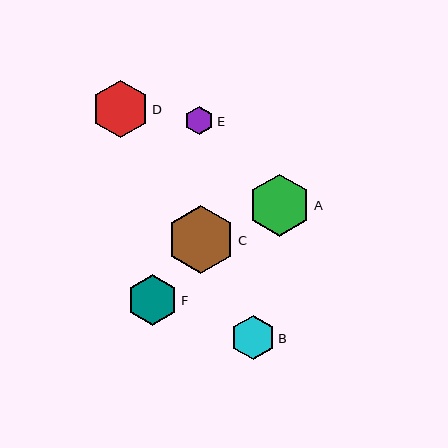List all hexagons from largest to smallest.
From largest to smallest: C, A, D, F, B, E.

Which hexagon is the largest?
Hexagon C is the largest with a size of approximately 68 pixels.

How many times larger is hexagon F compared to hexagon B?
Hexagon F is approximately 1.1 times the size of hexagon B.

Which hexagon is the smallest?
Hexagon E is the smallest with a size of approximately 29 pixels.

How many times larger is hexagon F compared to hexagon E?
Hexagon F is approximately 1.8 times the size of hexagon E.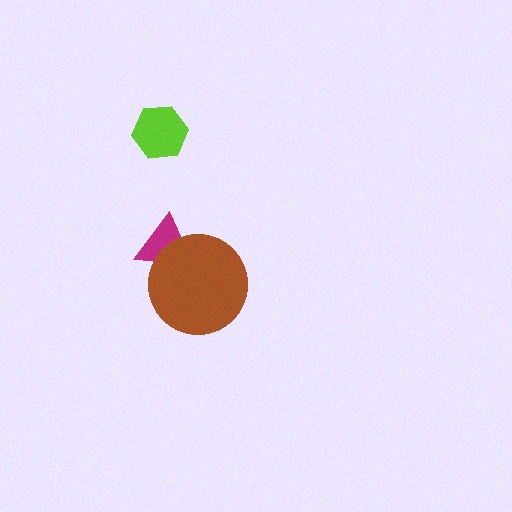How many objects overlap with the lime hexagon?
0 objects overlap with the lime hexagon.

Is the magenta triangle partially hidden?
Yes, it is partially covered by another shape.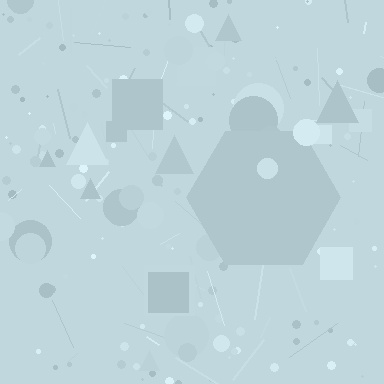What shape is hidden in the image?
A hexagon is hidden in the image.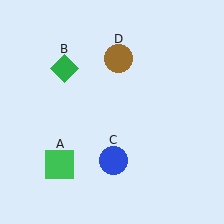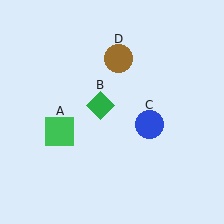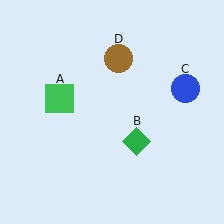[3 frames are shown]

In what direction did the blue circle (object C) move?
The blue circle (object C) moved up and to the right.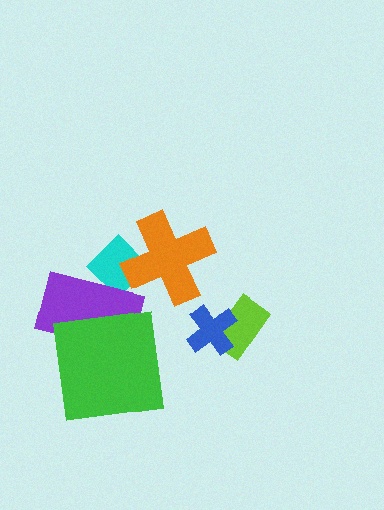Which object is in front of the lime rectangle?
The blue cross is in front of the lime rectangle.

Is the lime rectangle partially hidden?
Yes, it is partially covered by another shape.